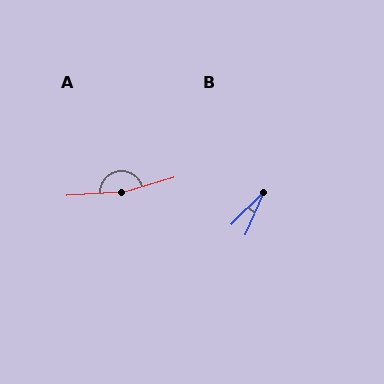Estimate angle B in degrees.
Approximately 21 degrees.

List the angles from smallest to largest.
B (21°), A (167°).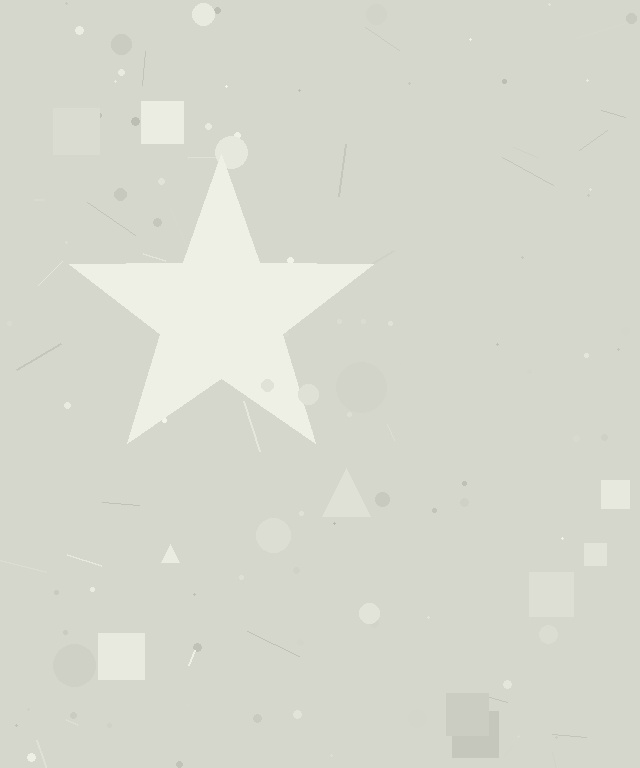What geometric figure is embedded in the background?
A star is embedded in the background.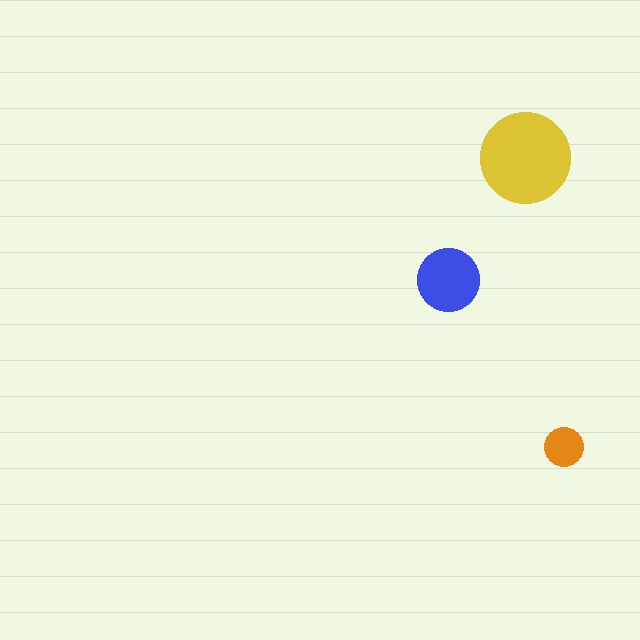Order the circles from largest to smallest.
the yellow one, the blue one, the orange one.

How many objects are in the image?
There are 3 objects in the image.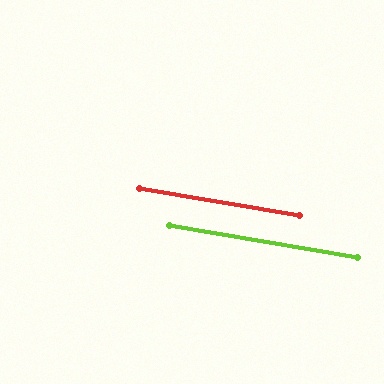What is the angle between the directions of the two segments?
Approximately 0 degrees.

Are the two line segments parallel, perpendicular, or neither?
Parallel — their directions differ by only 0.1°.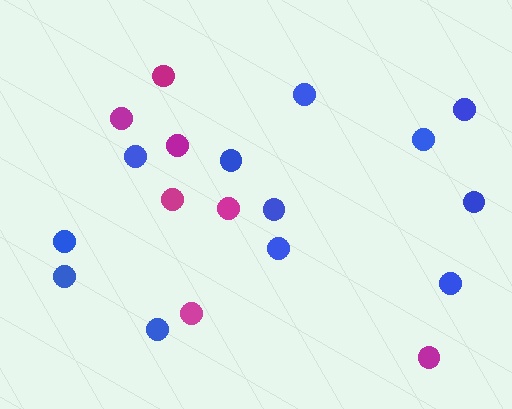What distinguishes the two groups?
There are 2 groups: one group of magenta circles (7) and one group of blue circles (12).